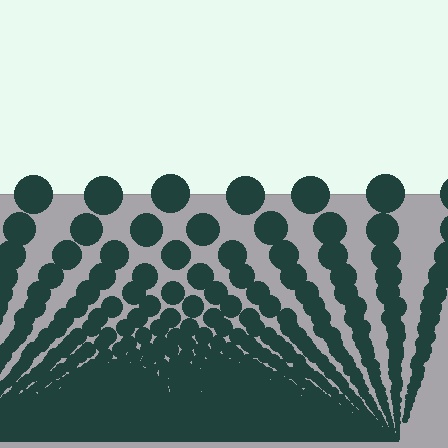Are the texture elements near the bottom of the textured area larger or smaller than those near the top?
Smaller. The gradient is inverted — elements near the bottom are smaller and denser.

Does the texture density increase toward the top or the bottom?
Density increases toward the bottom.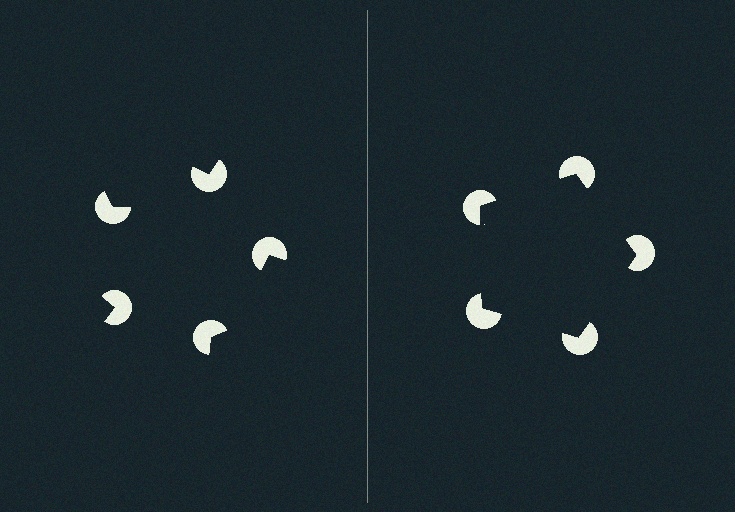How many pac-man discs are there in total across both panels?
10 — 5 on each side.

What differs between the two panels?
The pac-man discs are positioned identically on both sides; only the wedge orientations differ. On the right they align to a pentagon; on the left they are misaligned.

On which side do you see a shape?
An illusory pentagon appears on the right side. On the left side the wedge cuts are rotated, so no coherent shape forms.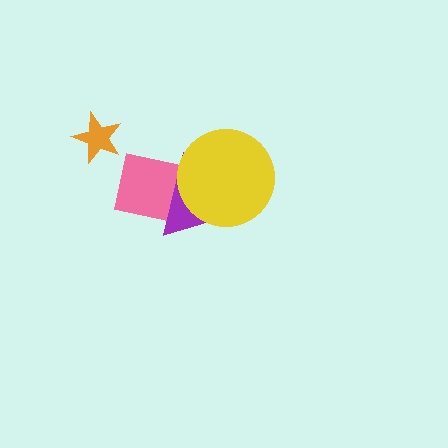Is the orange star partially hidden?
No, no other shape covers it.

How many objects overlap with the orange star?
0 objects overlap with the orange star.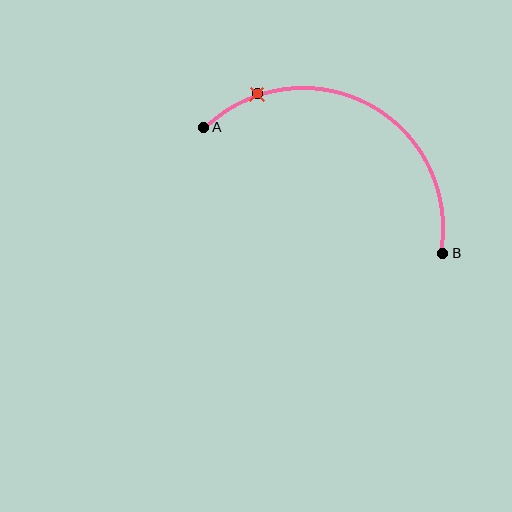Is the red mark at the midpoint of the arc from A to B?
No. The red mark lies on the arc but is closer to endpoint A. The arc midpoint would be at the point on the curve equidistant along the arc from both A and B.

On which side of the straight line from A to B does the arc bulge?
The arc bulges above the straight line connecting A and B.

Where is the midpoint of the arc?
The arc midpoint is the point on the curve farthest from the straight line joining A and B. It sits above that line.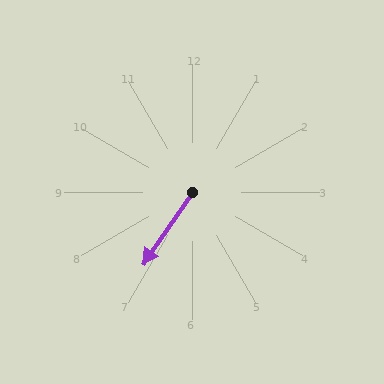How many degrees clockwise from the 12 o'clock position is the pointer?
Approximately 214 degrees.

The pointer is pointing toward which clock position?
Roughly 7 o'clock.